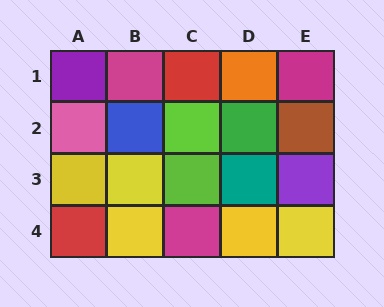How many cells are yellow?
5 cells are yellow.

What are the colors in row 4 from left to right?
Red, yellow, magenta, yellow, yellow.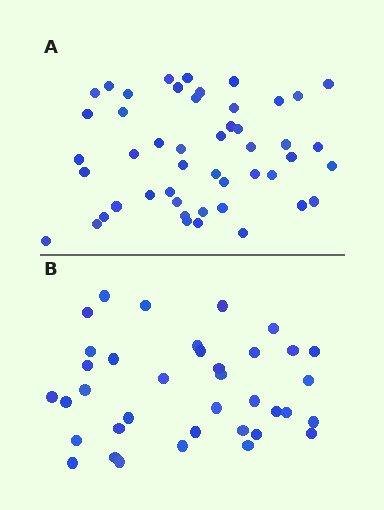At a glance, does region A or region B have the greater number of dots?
Region A (the top region) has more dots.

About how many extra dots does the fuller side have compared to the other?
Region A has roughly 12 or so more dots than region B.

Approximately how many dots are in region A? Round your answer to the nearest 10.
About 50 dots. (The exact count is 48, which rounds to 50.)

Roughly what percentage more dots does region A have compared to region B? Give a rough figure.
About 30% more.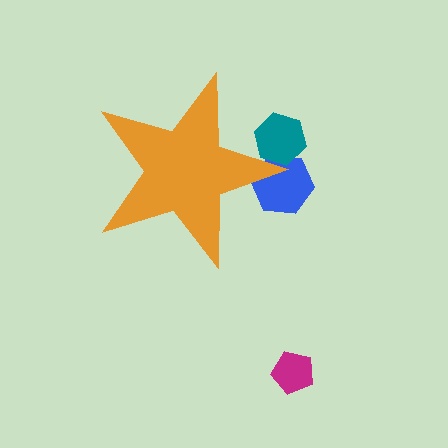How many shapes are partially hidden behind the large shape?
2 shapes are partially hidden.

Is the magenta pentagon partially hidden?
No, the magenta pentagon is fully visible.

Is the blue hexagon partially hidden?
Yes, the blue hexagon is partially hidden behind the orange star.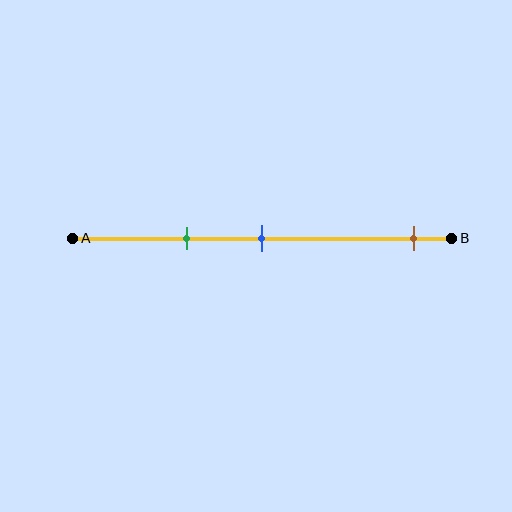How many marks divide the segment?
There are 3 marks dividing the segment.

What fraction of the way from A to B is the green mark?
The green mark is approximately 30% (0.3) of the way from A to B.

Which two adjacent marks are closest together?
The green and blue marks are the closest adjacent pair.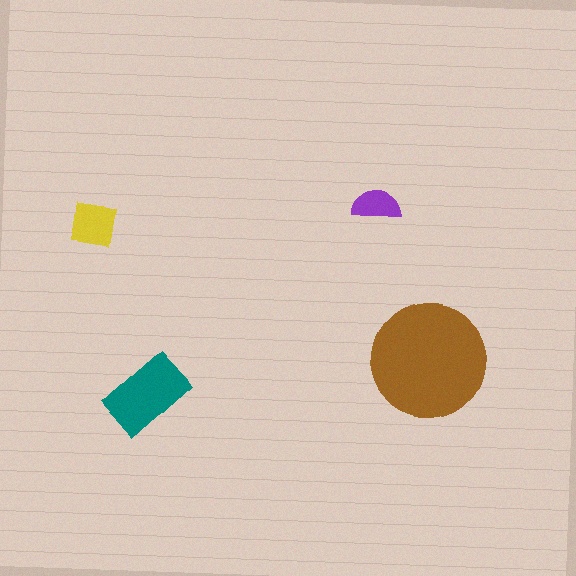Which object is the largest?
The brown circle.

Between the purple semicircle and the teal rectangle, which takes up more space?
The teal rectangle.